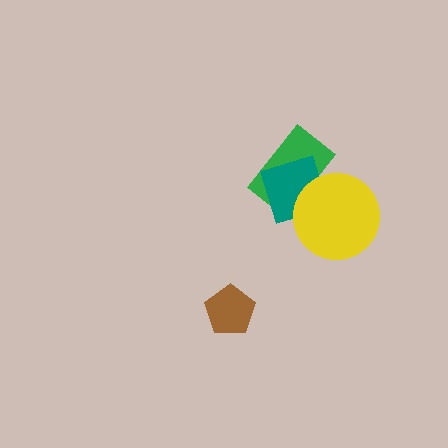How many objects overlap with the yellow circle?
2 objects overlap with the yellow circle.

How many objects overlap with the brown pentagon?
0 objects overlap with the brown pentagon.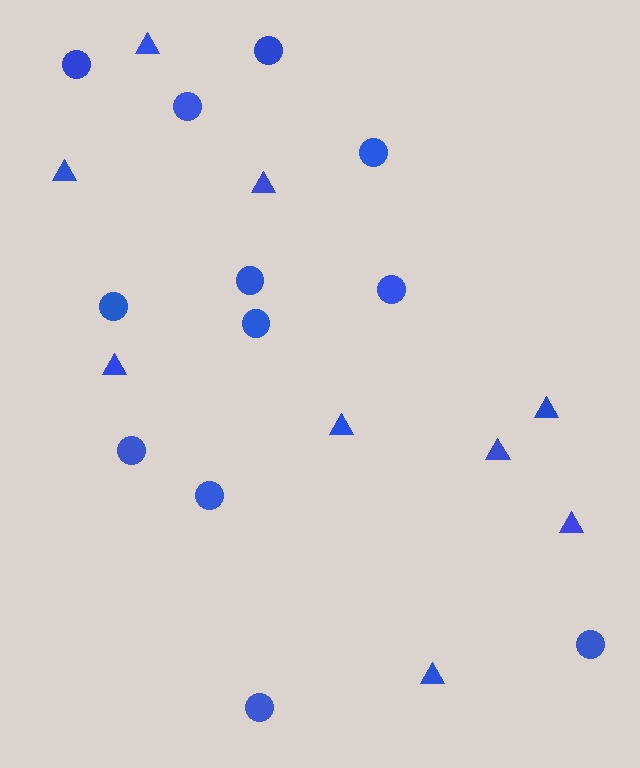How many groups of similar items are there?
There are 2 groups: one group of circles (12) and one group of triangles (9).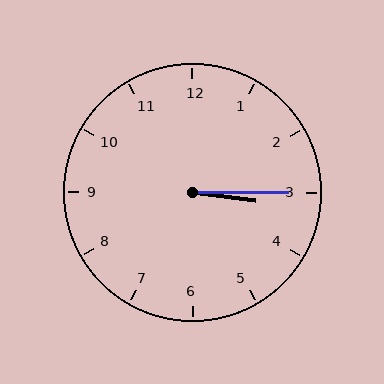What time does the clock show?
3:15.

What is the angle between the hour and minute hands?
Approximately 8 degrees.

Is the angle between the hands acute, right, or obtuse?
It is acute.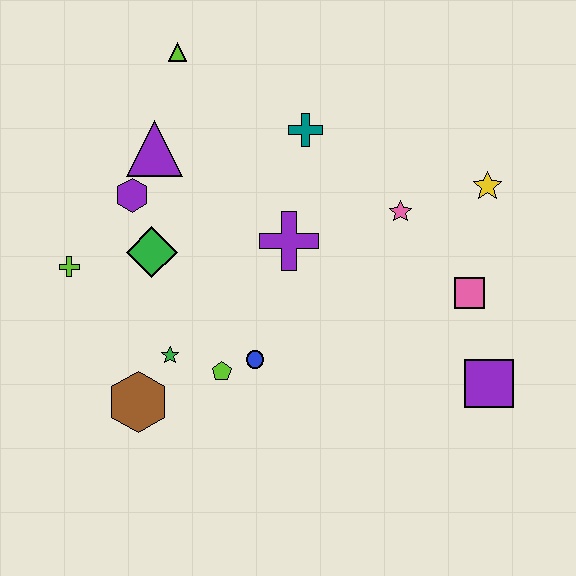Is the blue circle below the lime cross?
Yes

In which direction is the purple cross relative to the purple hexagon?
The purple cross is to the right of the purple hexagon.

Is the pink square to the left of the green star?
No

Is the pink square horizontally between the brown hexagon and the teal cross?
No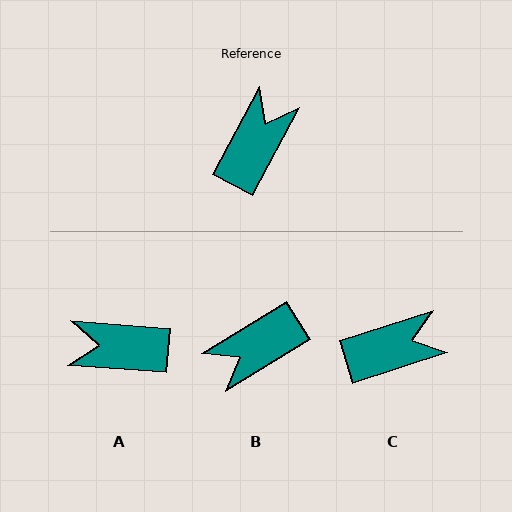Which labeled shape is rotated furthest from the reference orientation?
B, about 149 degrees away.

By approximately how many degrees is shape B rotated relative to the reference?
Approximately 149 degrees counter-clockwise.